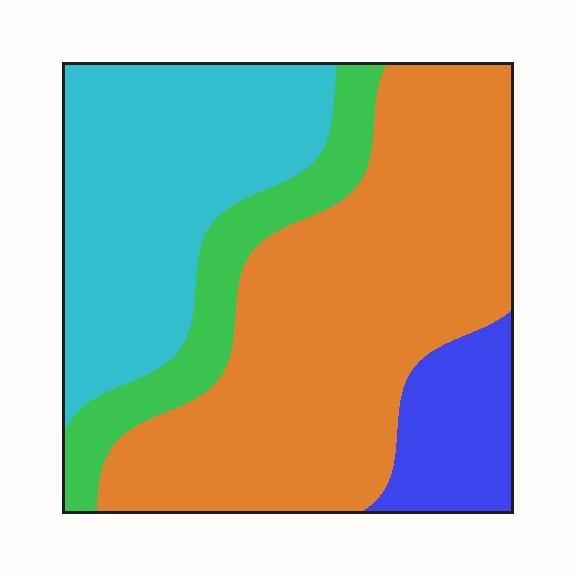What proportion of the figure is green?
Green takes up less than a sixth of the figure.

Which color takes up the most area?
Orange, at roughly 50%.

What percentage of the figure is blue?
Blue covers 10% of the figure.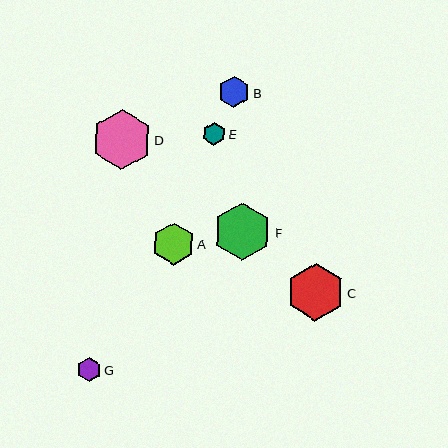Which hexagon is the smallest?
Hexagon E is the smallest with a size of approximately 23 pixels.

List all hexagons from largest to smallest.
From largest to smallest: D, F, C, A, B, G, E.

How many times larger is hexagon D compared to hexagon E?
Hexagon D is approximately 2.6 times the size of hexagon E.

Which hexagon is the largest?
Hexagon D is the largest with a size of approximately 60 pixels.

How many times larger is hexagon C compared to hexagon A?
Hexagon C is approximately 1.4 times the size of hexagon A.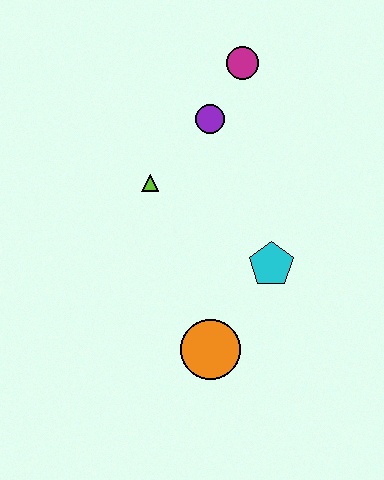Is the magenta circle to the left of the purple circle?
No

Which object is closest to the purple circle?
The magenta circle is closest to the purple circle.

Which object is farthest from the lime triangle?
The orange circle is farthest from the lime triangle.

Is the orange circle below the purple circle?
Yes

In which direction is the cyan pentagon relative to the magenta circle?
The cyan pentagon is below the magenta circle.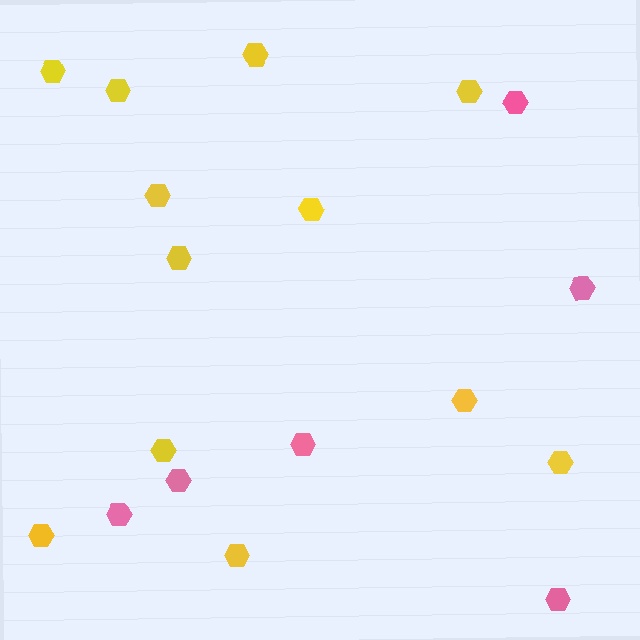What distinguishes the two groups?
There are 2 groups: one group of yellow hexagons (12) and one group of pink hexagons (6).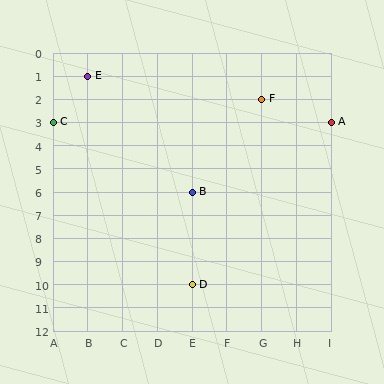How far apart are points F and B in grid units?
Points F and B are 2 columns and 4 rows apart (about 4.5 grid units diagonally).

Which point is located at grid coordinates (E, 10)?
Point D is at (E, 10).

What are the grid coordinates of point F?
Point F is at grid coordinates (G, 2).